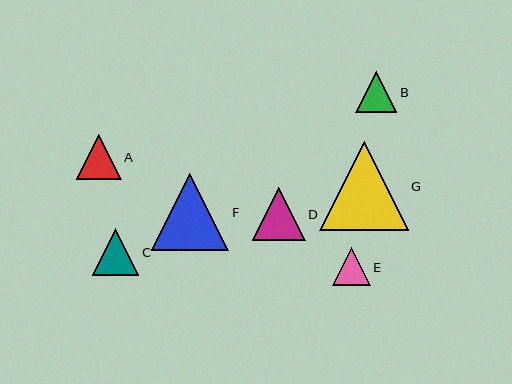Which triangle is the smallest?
Triangle E is the smallest with a size of approximately 38 pixels.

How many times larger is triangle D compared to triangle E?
Triangle D is approximately 1.4 times the size of triangle E.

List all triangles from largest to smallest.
From largest to smallest: G, F, D, C, A, B, E.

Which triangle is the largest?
Triangle G is the largest with a size of approximately 89 pixels.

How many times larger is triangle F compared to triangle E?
Triangle F is approximately 2.0 times the size of triangle E.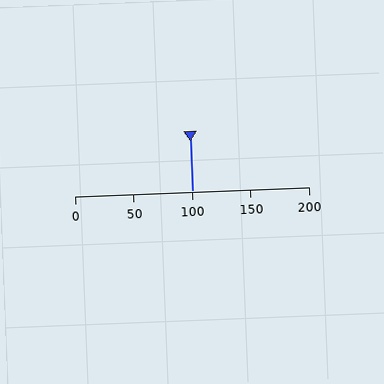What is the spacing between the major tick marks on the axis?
The major ticks are spaced 50 apart.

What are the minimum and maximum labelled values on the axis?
The axis runs from 0 to 200.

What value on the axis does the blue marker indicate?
The marker indicates approximately 100.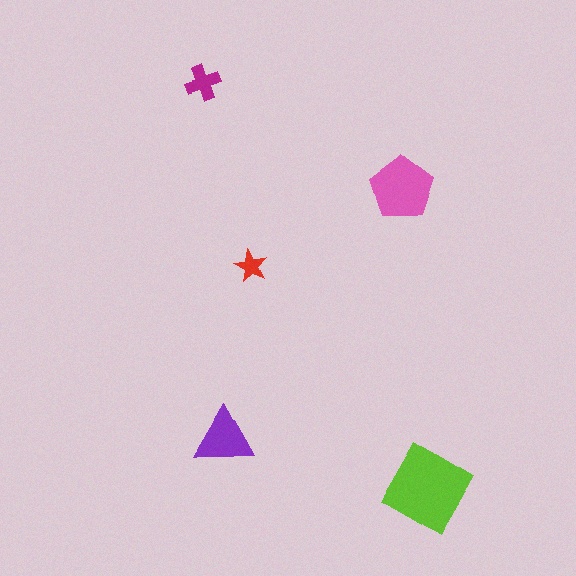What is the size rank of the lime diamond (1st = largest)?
1st.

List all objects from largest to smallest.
The lime diamond, the pink pentagon, the purple triangle, the magenta cross, the red star.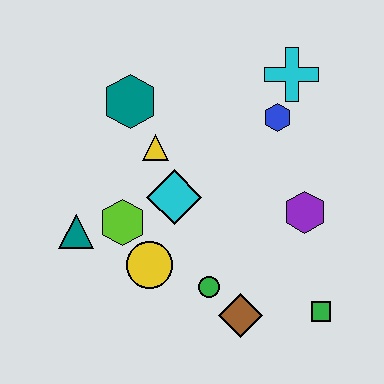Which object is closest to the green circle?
The brown diamond is closest to the green circle.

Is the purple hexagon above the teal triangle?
Yes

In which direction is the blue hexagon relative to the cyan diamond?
The blue hexagon is to the right of the cyan diamond.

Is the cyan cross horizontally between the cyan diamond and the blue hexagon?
No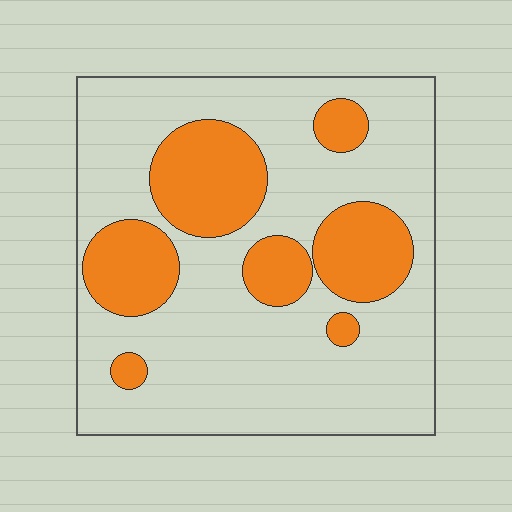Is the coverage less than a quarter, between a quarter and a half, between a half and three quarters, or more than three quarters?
Between a quarter and a half.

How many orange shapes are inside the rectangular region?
7.